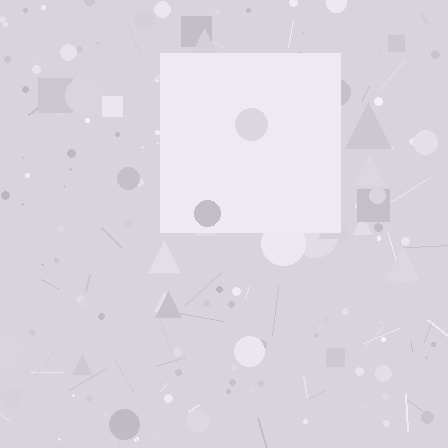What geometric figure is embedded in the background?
A square is embedded in the background.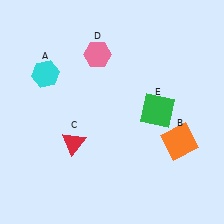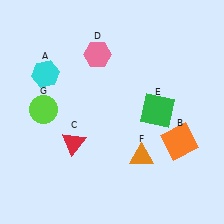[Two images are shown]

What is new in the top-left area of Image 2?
A lime circle (G) was added in the top-left area of Image 2.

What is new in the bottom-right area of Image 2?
An orange triangle (F) was added in the bottom-right area of Image 2.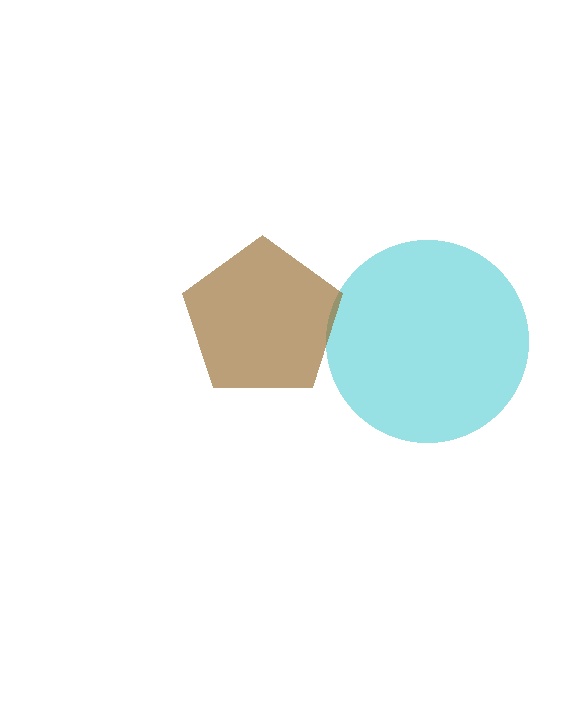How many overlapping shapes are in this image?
There are 2 overlapping shapes in the image.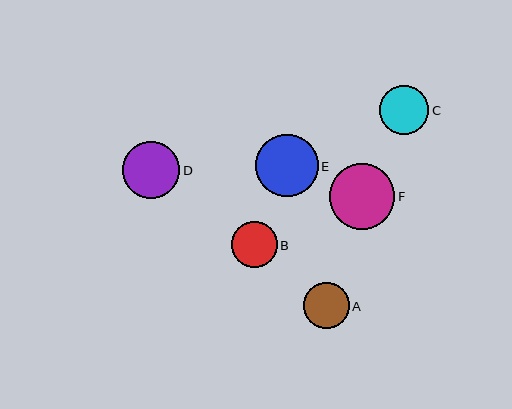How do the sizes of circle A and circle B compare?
Circle A and circle B are approximately the same size.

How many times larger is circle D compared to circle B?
Circle D is approximately 1.3 times the size of circle B.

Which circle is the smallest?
Circle B is the smallest with a size of approximately 45 pixels.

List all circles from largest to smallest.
From largest to smallest: F, E, D, C, A, B.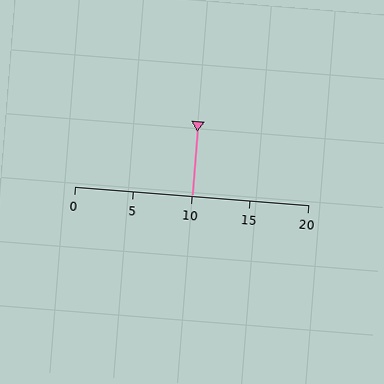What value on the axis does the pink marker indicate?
The marker indicates approximately 10.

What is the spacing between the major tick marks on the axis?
The major ticks are spaced 5 apart.